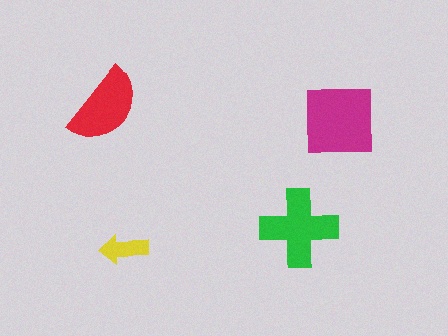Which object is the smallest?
The yellow arrow.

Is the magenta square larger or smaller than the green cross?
Larger.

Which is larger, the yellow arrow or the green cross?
The green cross.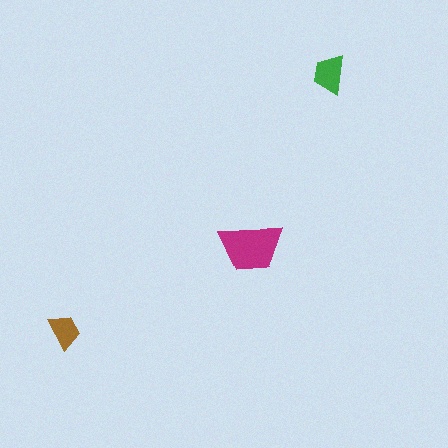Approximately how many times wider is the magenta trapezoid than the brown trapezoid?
About 2 times wider.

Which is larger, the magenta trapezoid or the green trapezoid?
The magenta one.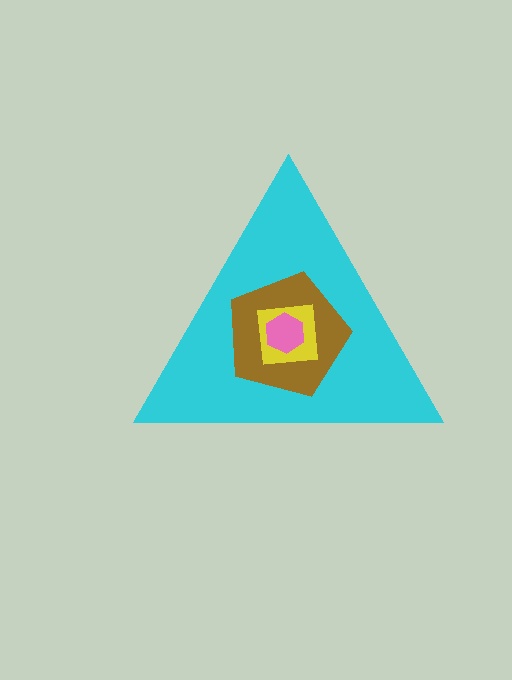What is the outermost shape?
The cyan triangle.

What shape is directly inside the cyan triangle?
The brown pentagon.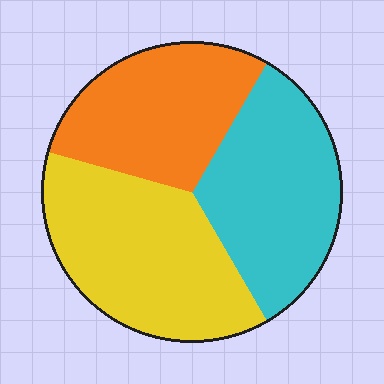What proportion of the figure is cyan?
Cyan takes up about one third (1/3) of the figure.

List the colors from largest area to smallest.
From largest to smallest: yellow, cyan, orange.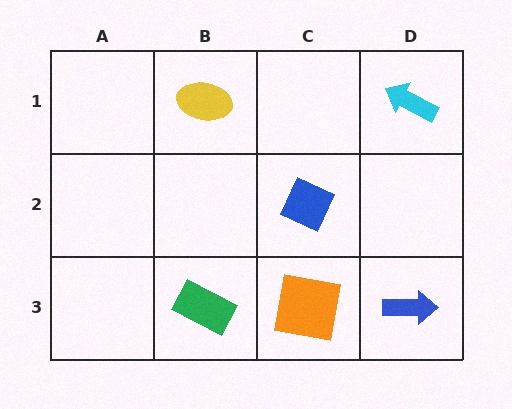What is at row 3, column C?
An orange square.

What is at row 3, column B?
A green rectangle.